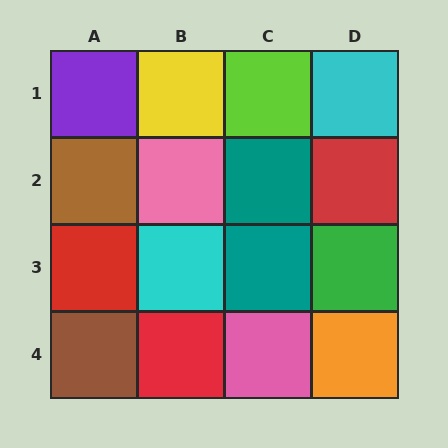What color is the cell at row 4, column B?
Red.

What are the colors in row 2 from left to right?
Brown, pink, teal, red.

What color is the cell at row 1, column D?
Cyan.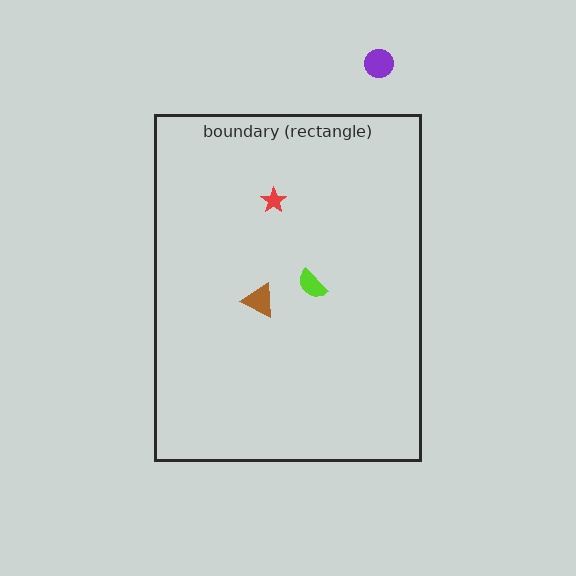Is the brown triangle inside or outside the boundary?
Inside.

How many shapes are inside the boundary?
3 inside, 1 outside.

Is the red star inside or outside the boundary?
Inside.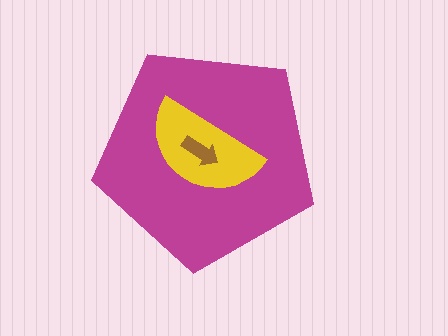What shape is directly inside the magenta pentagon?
The yellow semicircle.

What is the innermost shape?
The brown arrow.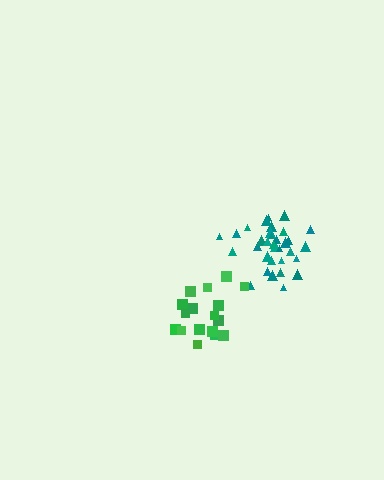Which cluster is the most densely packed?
Teal.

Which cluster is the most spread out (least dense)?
Green.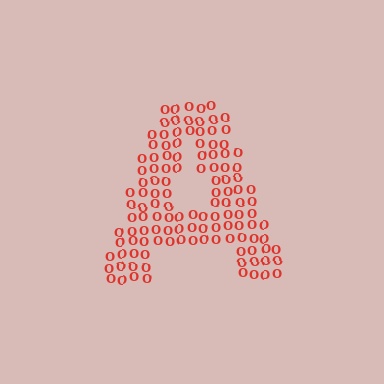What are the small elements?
The small elements are letter O's.